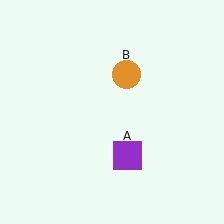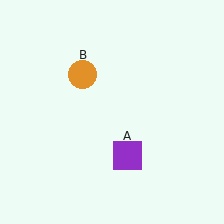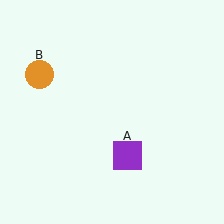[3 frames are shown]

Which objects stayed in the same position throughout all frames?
Purple square (object A) remained stationary.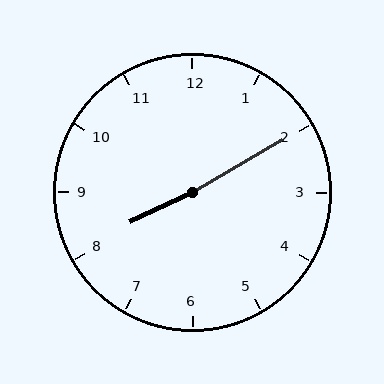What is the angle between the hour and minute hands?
Approximately 175 degrees.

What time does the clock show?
8:10.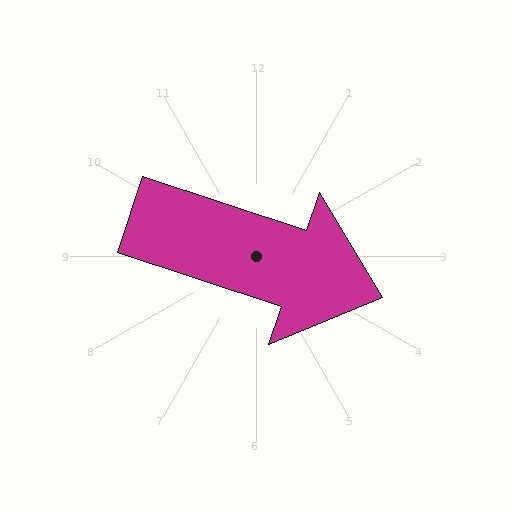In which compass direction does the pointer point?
East.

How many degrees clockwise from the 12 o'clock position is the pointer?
Approximately 108 degrees.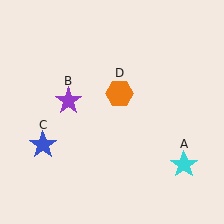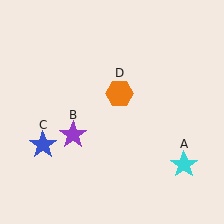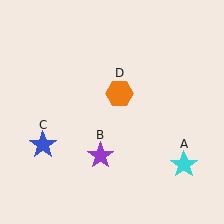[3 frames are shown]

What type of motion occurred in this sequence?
The purple star (object B) rotated counterclockwise around the center of the scene.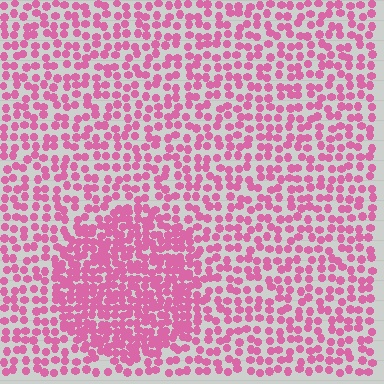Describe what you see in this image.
The image contains small pink elements arranged at two different densities. A circle-shaped region is visible where the elements are more densely packed than the surrounding area.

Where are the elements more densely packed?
The elements are more densely packed inside the circle boundary.